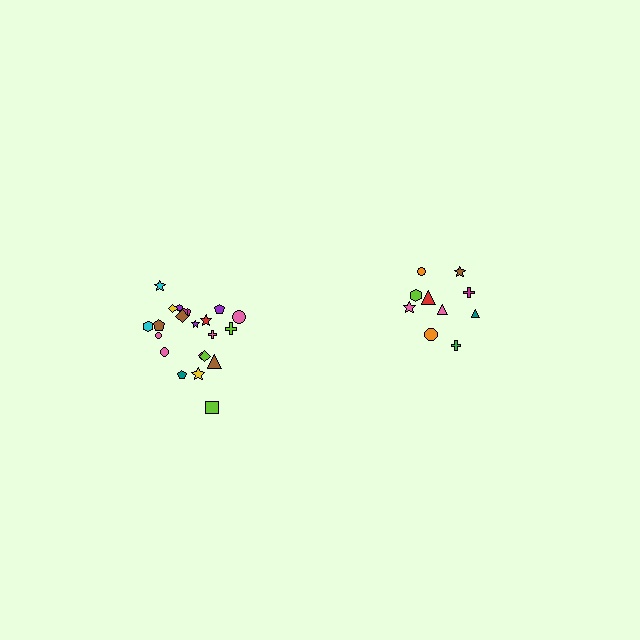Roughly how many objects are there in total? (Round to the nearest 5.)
Roughly 30 objects in total.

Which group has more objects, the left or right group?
The left group.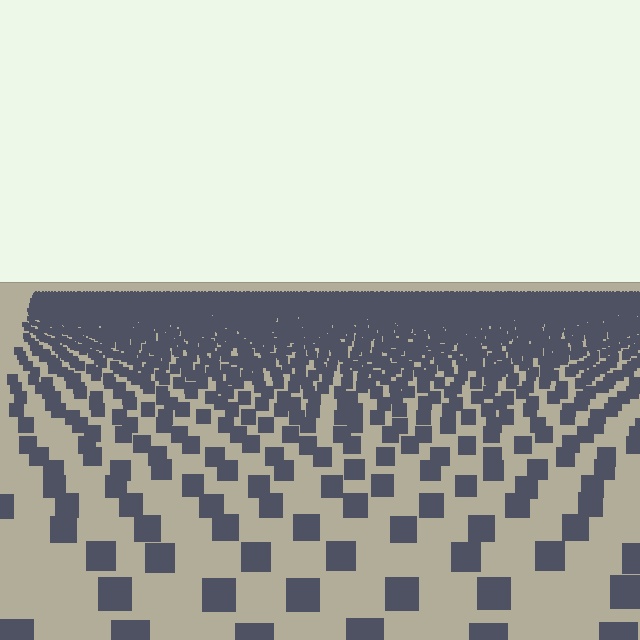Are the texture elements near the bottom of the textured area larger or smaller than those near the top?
Larger. Near the bottom, elements are closer to the viewer and appear at a bigger on-screen size.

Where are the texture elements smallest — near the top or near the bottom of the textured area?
Near the top.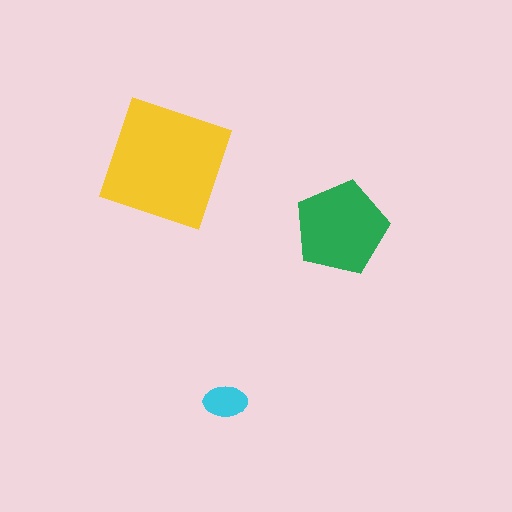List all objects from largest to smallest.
The yellow square, the green pentagon, the cyan ellipse.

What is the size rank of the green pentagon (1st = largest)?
2nd.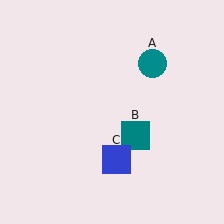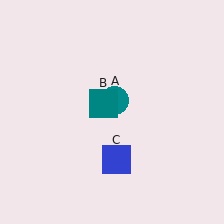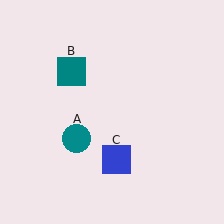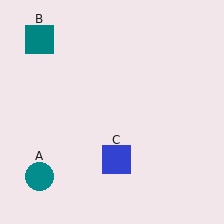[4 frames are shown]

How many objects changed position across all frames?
2 objects changed position: teal circle (object A), teal square (object B).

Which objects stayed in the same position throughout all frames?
Blue square (object C) remained stationary.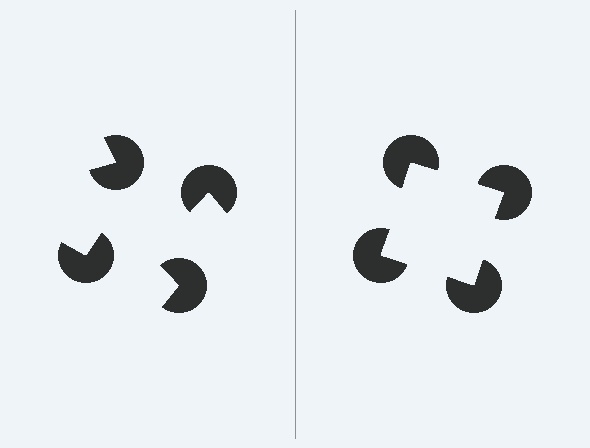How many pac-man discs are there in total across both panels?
8 — 4 on each side.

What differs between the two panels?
The pac-man discs are positioned identically on both sides; only the wedge orientations differ. On the right they align to a square; on the left they are misaligned.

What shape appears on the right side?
An illusory square.